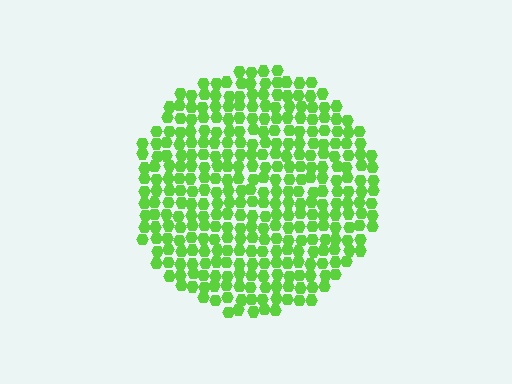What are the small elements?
The small elements are hexagons.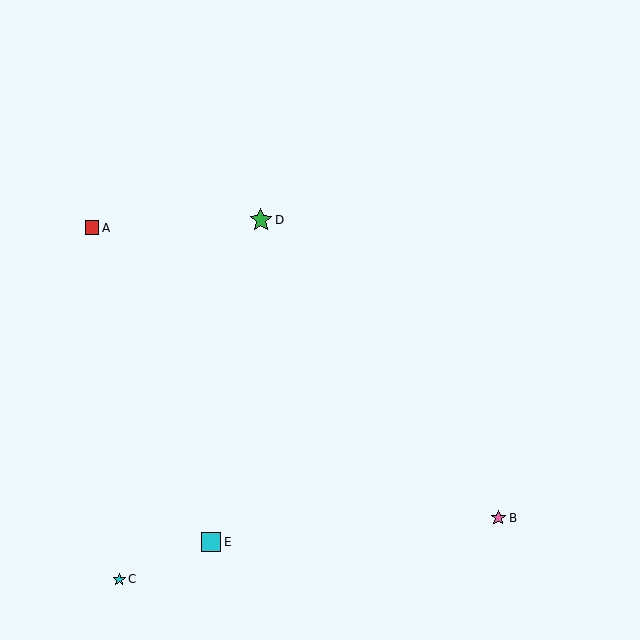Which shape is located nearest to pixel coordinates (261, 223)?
The green star (labeled D) at (261, 220) is nearest to that location.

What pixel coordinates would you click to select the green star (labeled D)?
Click at (261, 220) to select the green star D.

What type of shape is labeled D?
Shape D is a green star.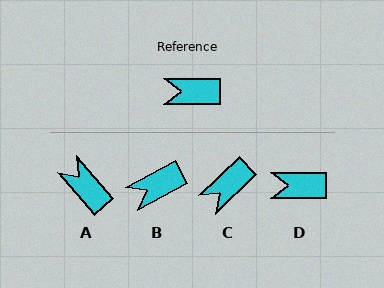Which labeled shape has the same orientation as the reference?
D.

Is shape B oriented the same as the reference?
No, it is off by about 28 degrees.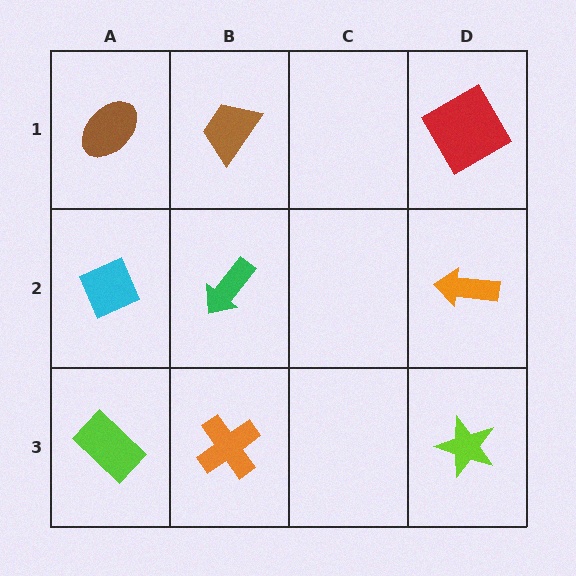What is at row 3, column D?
A lime star.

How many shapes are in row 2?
3 shapes.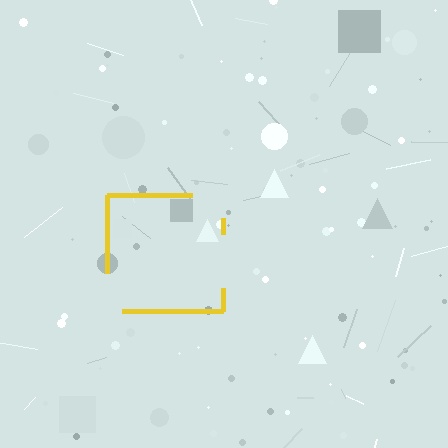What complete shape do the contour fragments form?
The contour fragments form a square.